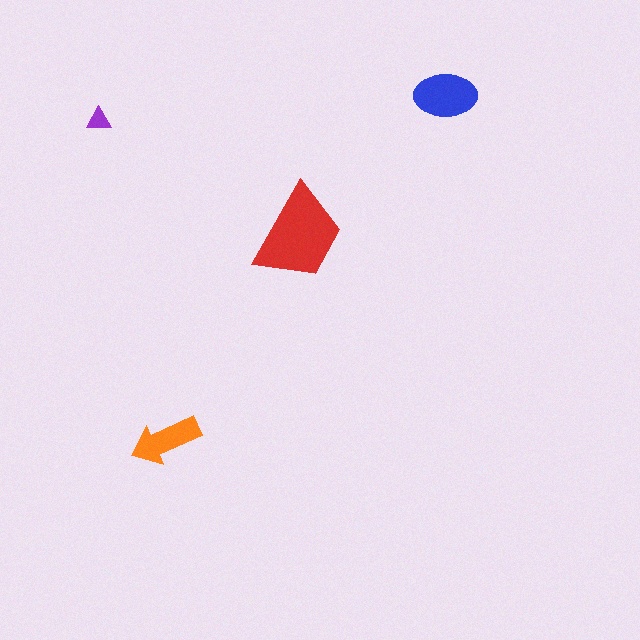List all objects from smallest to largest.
The purple triangle, the orange arrow, the blue ellipse, the red trapezoid.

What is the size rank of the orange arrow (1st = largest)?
3rd.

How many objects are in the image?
There are 4 objects in the image.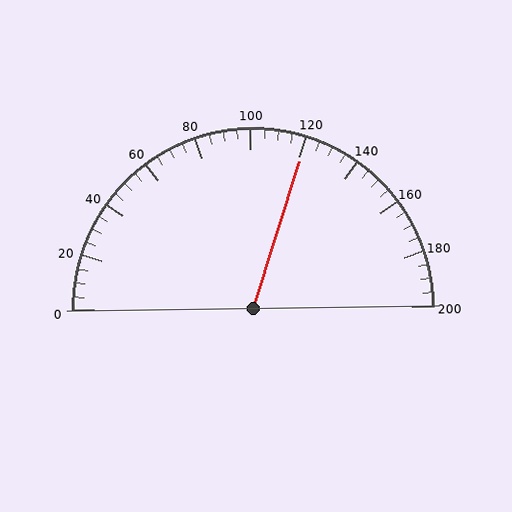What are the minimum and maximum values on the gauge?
The gauge ranges from 0 to 200.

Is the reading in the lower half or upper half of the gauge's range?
The reading is in the upper half of the range (0 to 200).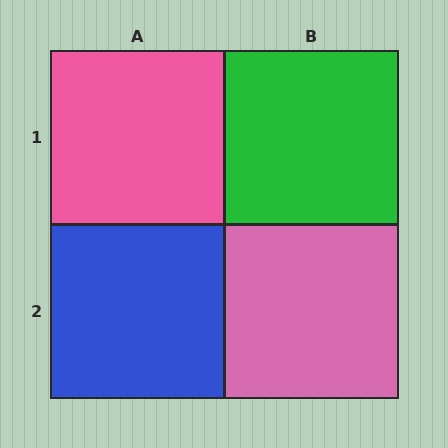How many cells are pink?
2 cells are pink.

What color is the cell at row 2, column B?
Pink.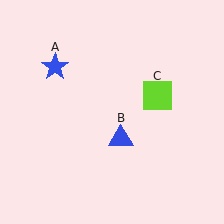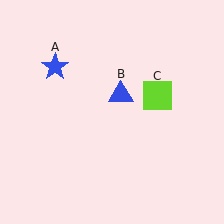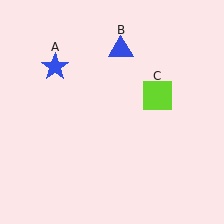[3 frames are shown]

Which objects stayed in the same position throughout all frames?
Blue star (object A) and lime square (object C) remained stationary.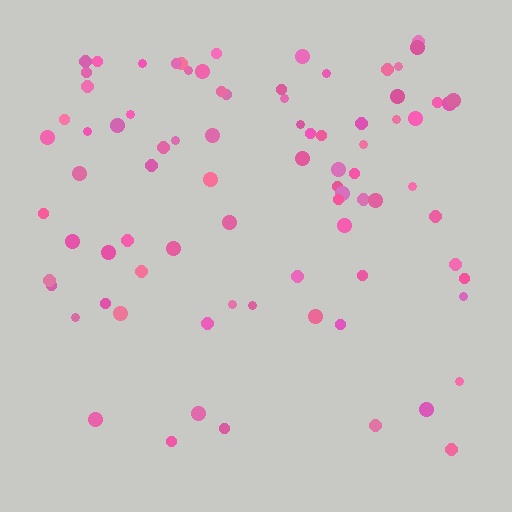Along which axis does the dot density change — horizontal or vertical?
Vertical.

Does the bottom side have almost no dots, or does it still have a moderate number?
Still a moderate number, just noticeably fewer than the top.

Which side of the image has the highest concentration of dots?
The top.